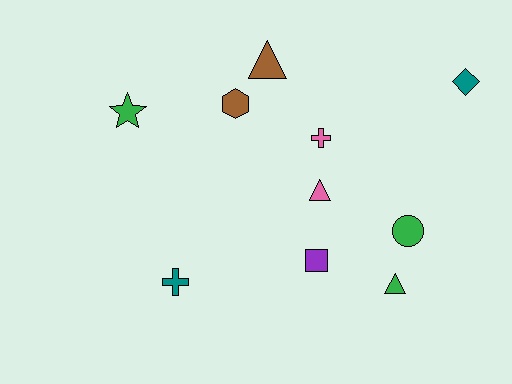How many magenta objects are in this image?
There are no magenta objects.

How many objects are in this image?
There are 10 objects.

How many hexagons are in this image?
There is 1 hexagon.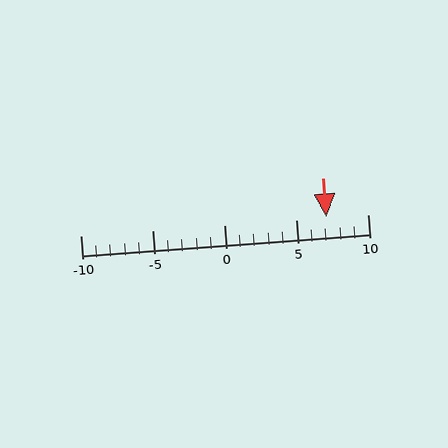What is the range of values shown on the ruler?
The ruler shows values from -10 to 10.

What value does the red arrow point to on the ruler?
The red arrow points to approximately 7.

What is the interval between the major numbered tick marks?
The major tick marks are spaced 5 units apart.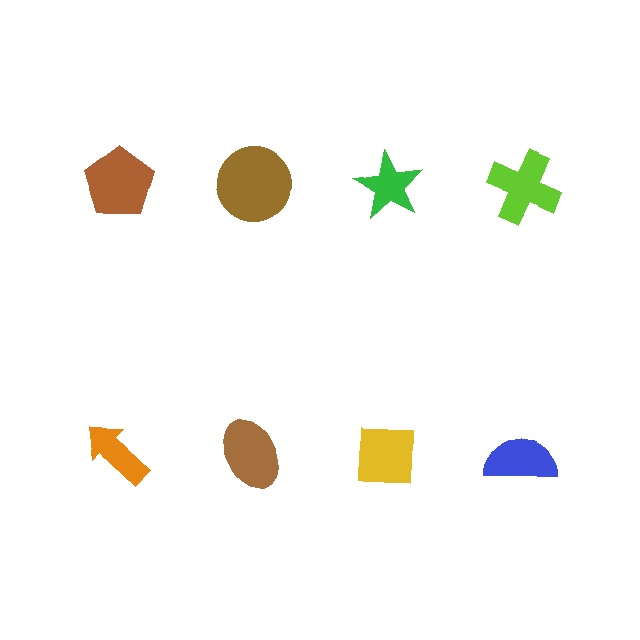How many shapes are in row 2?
4 shapes.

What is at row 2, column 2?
A brown ellipse.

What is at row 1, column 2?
A brown circle.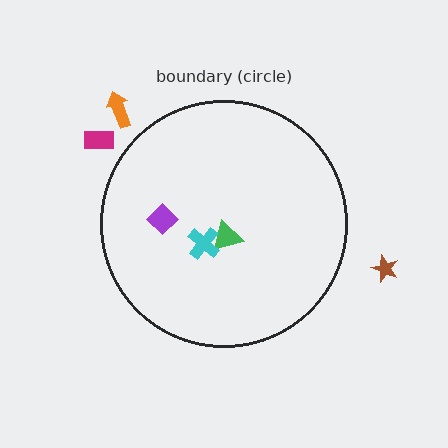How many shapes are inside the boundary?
3 inside, 3 outside.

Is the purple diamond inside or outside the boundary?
Inside.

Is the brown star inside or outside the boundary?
Outside.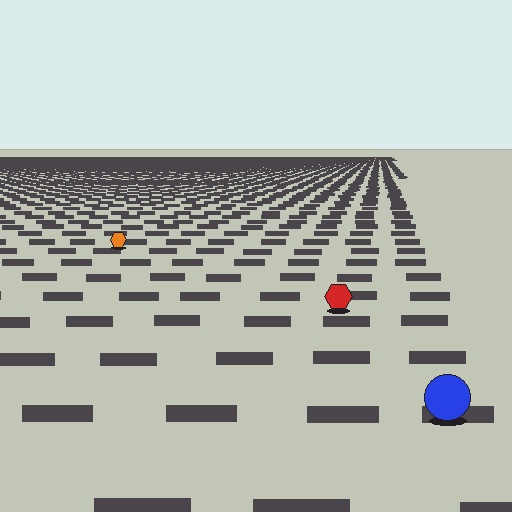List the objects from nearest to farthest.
From nearest to farthest: the blue circle, the red hexagon, the orange hexagon.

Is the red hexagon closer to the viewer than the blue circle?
No. The blue circle is closer — you can tell from the texture gradient: the ground texture is coarser near it.